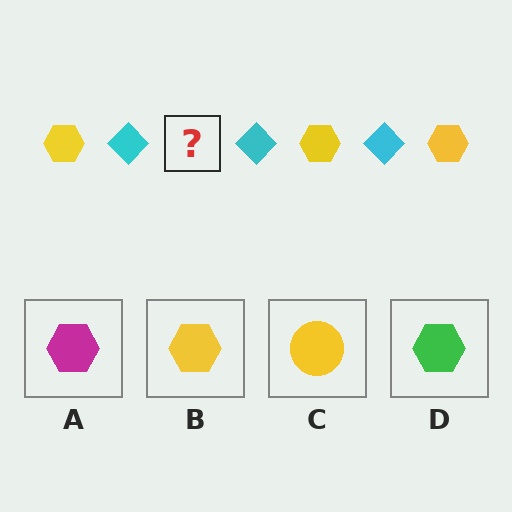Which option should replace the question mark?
Option B.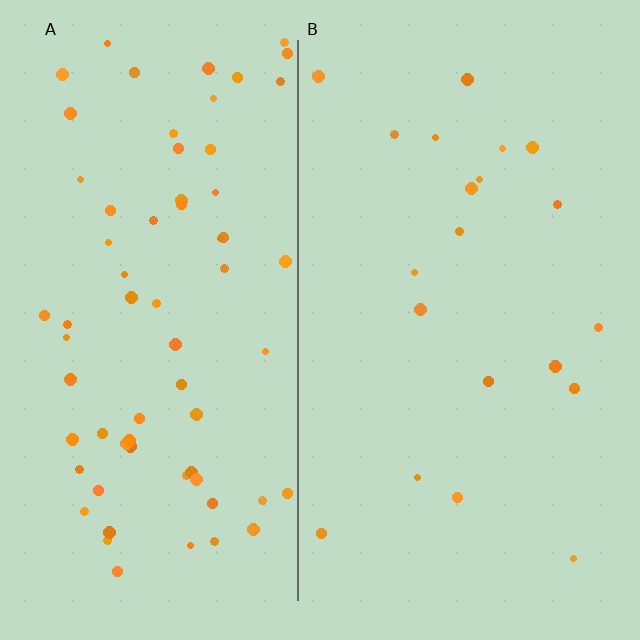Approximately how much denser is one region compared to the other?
Approximately 3.4× — region A over region B.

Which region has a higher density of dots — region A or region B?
A (the left).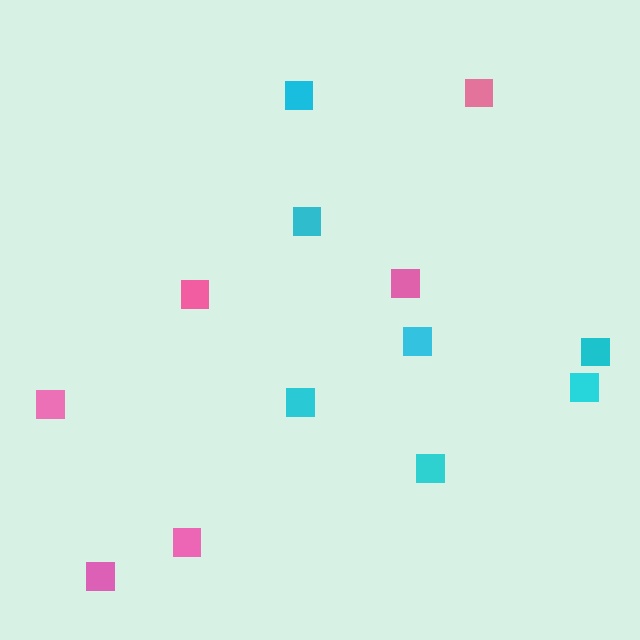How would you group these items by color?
There are 2 groups: one group of pink squares (6) and one group of cyan squares (7).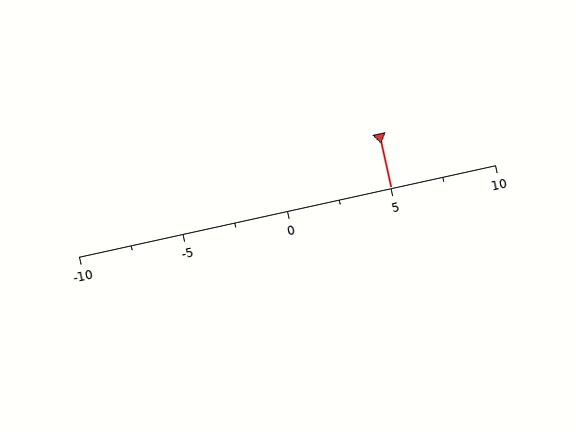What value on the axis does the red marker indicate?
The marker indicates approximately 5.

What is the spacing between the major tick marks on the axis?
The major ticks are spaced 5 apart.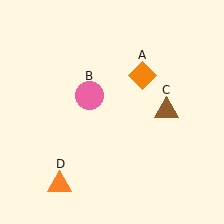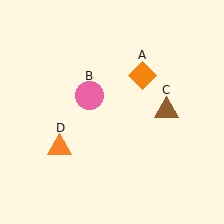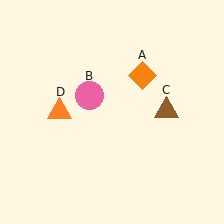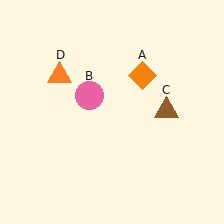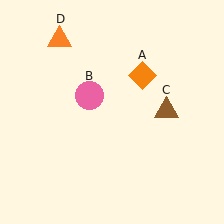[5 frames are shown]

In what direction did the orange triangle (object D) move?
The orange triangle (object D) moved up.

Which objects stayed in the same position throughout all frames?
Orange diamond (object A) and pink circle (object B) and brown triangle (object C) remained stationary.